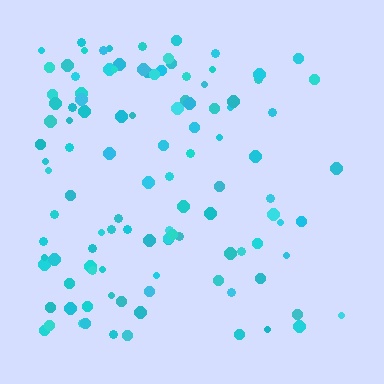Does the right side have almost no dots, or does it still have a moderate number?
Still a moderate number, just noticeably fewer than the left.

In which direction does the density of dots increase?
From right to left, with the left side densest.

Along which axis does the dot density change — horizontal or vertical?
Horizontal.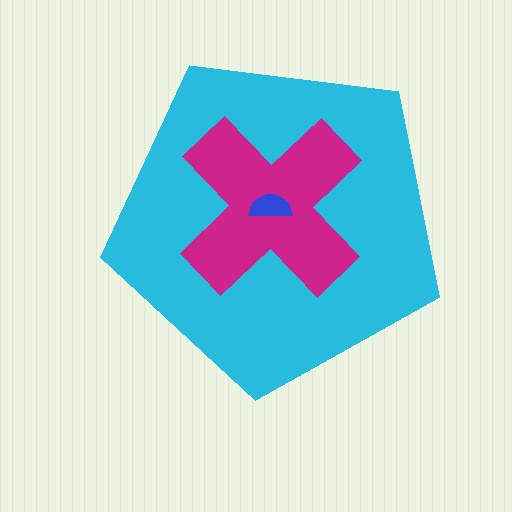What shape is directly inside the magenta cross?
The blue semicircle.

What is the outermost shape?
The cyan pentagon.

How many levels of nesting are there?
3.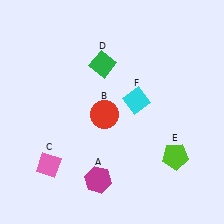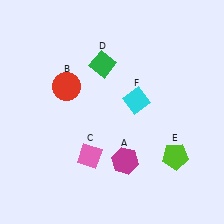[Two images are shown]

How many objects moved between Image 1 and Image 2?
3 objects moved between the two images.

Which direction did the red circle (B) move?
The red circle (B) moved left.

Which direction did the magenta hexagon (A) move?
The magenta hexagon (A) moved right.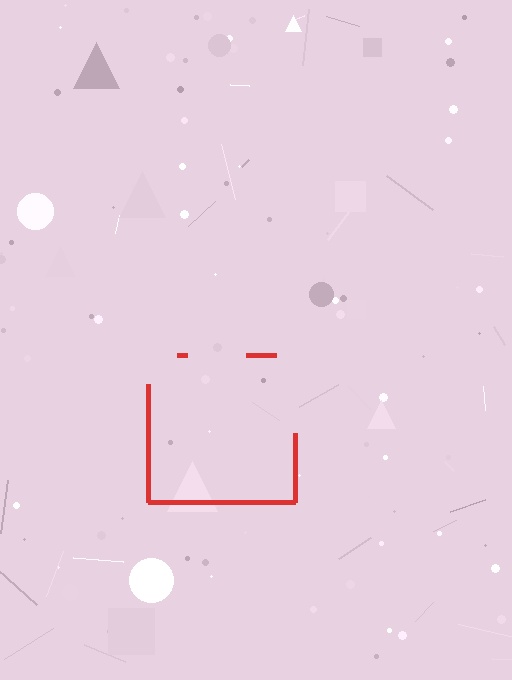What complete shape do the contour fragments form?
The contour fragments form a square.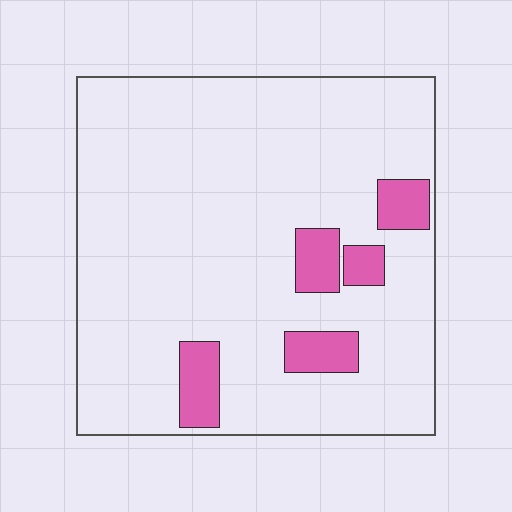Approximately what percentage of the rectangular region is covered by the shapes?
Approximately 10%.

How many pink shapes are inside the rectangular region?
5.